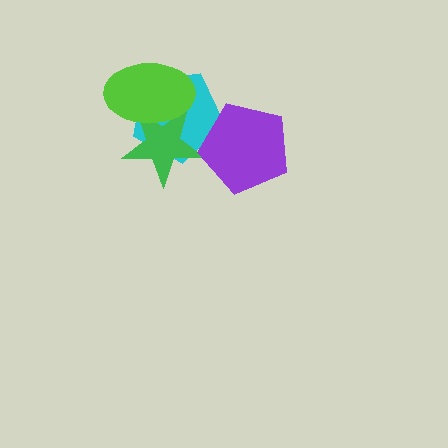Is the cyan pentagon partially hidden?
Yes, it is partially covered by another shape.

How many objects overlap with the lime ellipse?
2 objects overlap with the lime ellipse.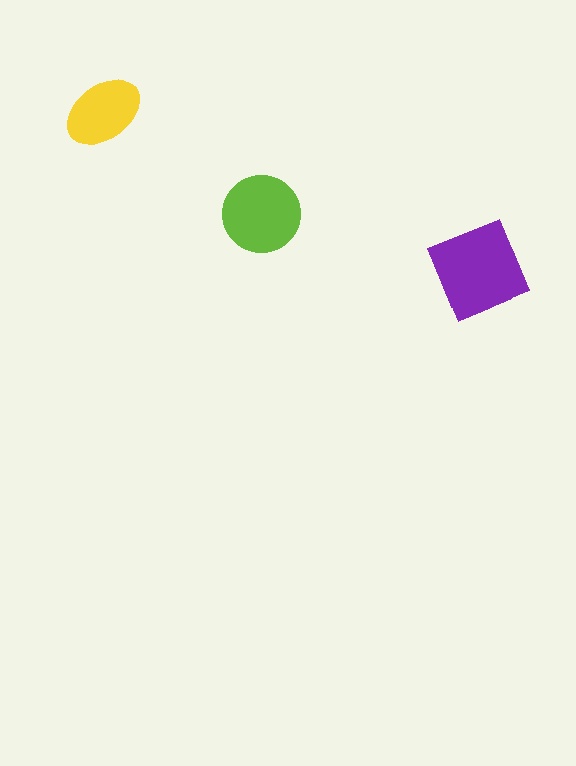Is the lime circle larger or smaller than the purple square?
Smaller.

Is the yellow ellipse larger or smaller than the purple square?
Smaller.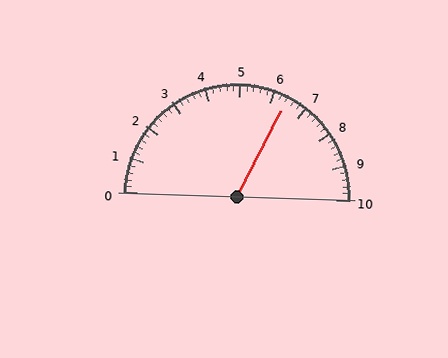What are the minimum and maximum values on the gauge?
The gauge ranges from 0 to 10.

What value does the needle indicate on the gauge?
The needle indicates approximately 6.4.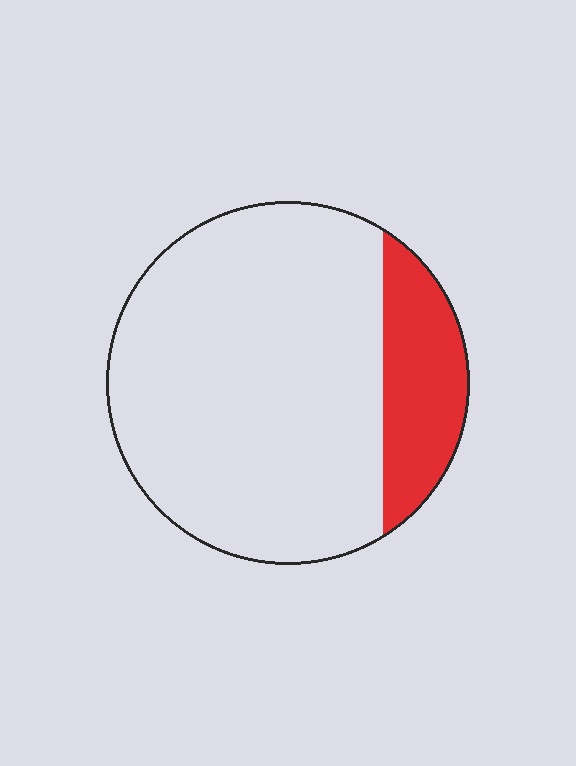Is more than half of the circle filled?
No.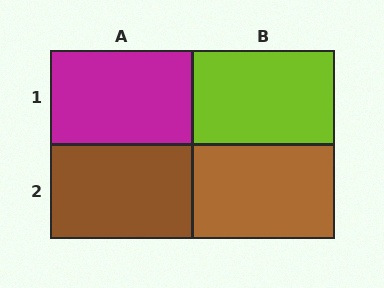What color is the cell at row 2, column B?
Brown.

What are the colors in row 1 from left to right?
Magenta, lime.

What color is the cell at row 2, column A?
Brown.